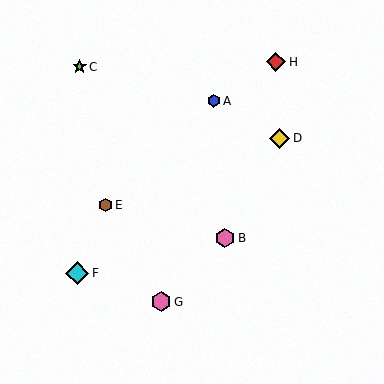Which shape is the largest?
The cyan diamond (labeled F) is the largest.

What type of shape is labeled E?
Shape E is a brown hexagon.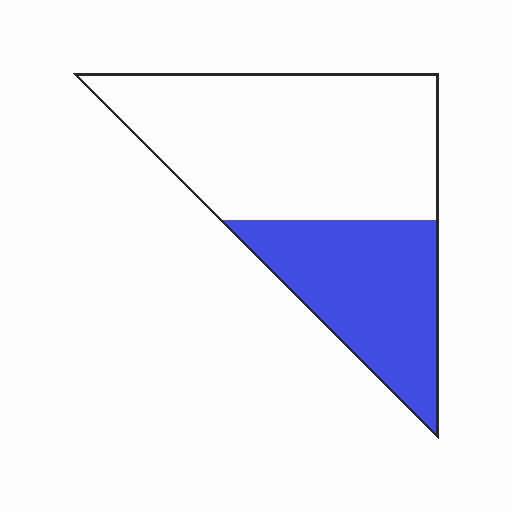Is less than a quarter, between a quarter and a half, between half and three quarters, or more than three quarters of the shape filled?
Between a quarter and a half.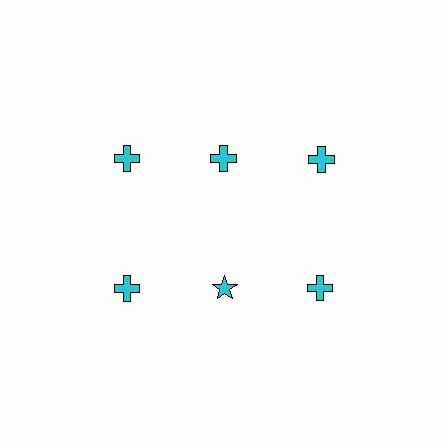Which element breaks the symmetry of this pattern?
The cyan star in the second row, second from left column breaks the symmetry. All other shapes are cyan crosses.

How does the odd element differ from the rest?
It has a different shape: star instead of cross.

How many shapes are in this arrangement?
There are 6 shapes arranged in a grid pattern.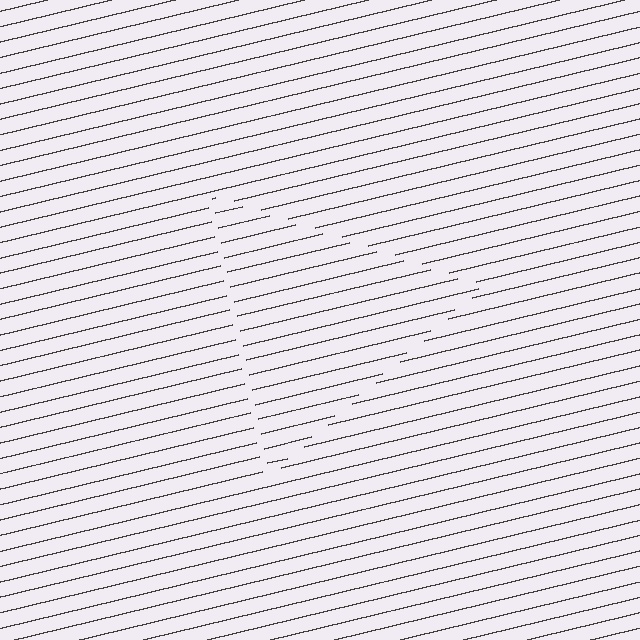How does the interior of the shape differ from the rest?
The interior of the shape contains the same grating, shifted by half a period — the contour is defined by the phase discontinuity where line-ends from the inner and outer gratings abut.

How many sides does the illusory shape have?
3 sides — the line-ends trace a triangle.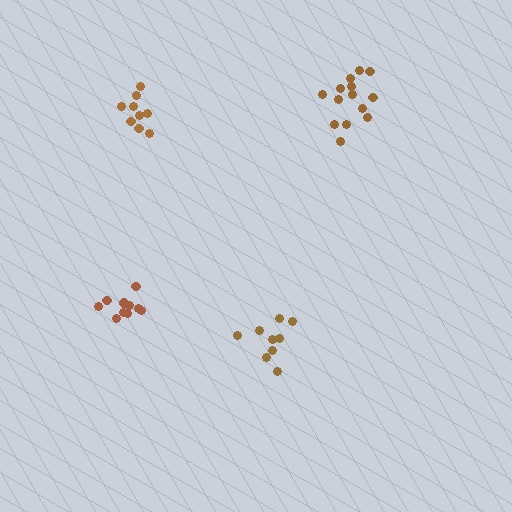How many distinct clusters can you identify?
There are 4 distinct clusters.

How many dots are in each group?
Group 1: 14 dots, Group 2: 9 dots, Group 3: 9 dots, Group 4: 10 dots (42 total).